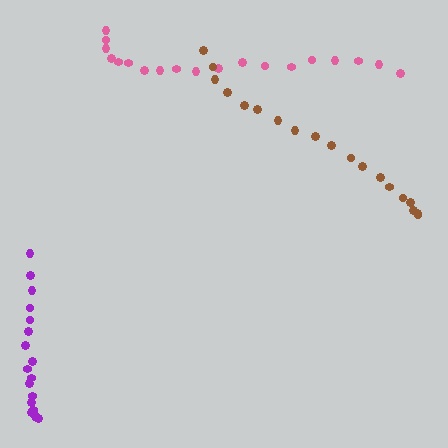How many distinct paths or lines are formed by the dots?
There are 3 distinct paths.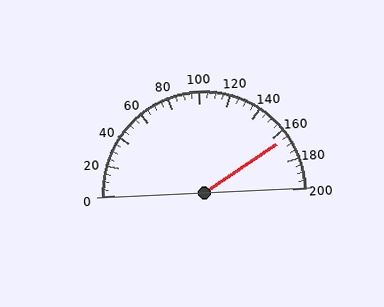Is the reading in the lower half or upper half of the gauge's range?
The reading is in the upper half of the range (0 to 200).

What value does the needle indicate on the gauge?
The needle indicates approximately 165.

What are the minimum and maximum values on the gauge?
The gauge ranges from 0 to 200.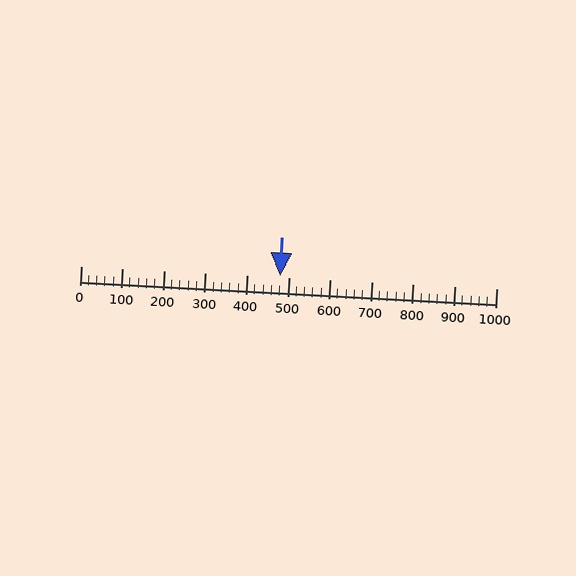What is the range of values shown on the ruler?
The ruler shows values from 0 to 1000.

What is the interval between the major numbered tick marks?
The major tick marks are spaced 100 units apart.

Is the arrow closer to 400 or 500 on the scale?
The arrow is closer to 500.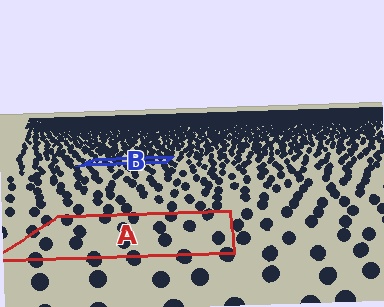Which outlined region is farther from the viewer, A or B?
Region B is farther from the viewer — the texture elements inside it appear smaller and more densely packed.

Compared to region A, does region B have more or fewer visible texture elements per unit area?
Region B has more texture elements per unit area — they are packed more densely because it is farther away.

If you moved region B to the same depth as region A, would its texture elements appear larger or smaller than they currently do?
They would appear larger. At a closer depth, the same texture elements are projected at a bigger on-screen size.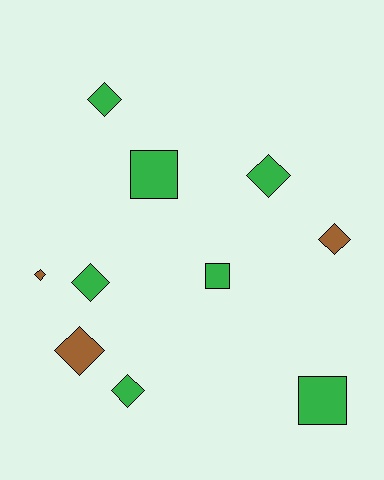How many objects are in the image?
There are 10 objects.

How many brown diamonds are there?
There are 3 brown diamonds.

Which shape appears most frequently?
Diamond, with 7 objects.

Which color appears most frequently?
Green, with 7 objects.